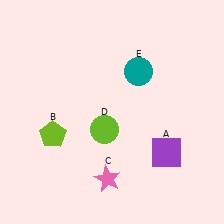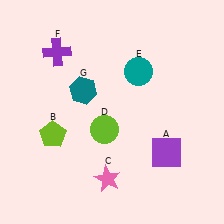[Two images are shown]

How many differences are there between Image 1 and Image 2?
There are 2 differences between the two images.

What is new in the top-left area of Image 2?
A purple cross (F) was added in the top-left area of Image 2.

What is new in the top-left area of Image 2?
A teal hexagon (G) was added in the top-left area of Image 2.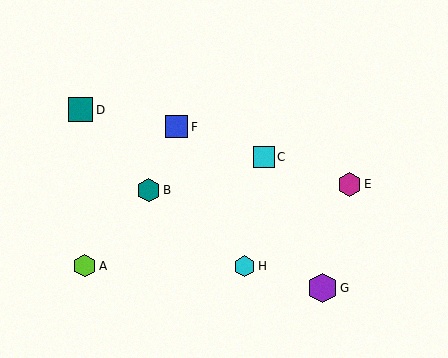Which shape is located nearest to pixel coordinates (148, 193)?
The teal hexagon (labeled B) at (148, 190) is nearest to that location.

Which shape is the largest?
The purple hexagon (labeled G) is the largest.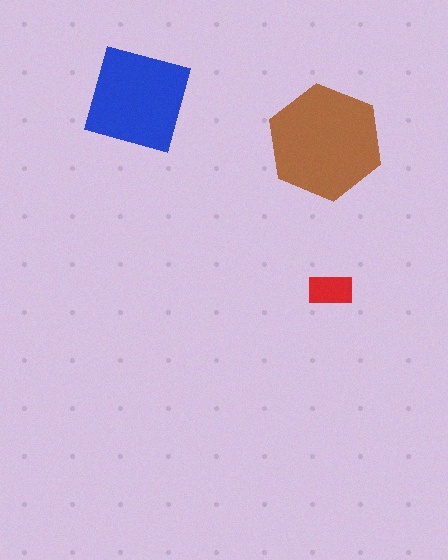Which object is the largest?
The brown hexagon.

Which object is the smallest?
The red rectangle.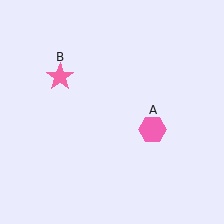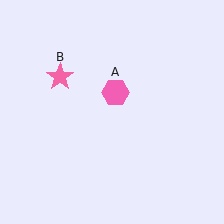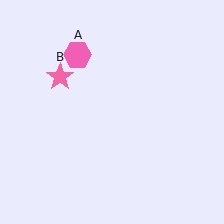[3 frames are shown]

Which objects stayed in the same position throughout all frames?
Pink star (object B) remained stationary.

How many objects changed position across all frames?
1 object changed position: pink hexagon (object A).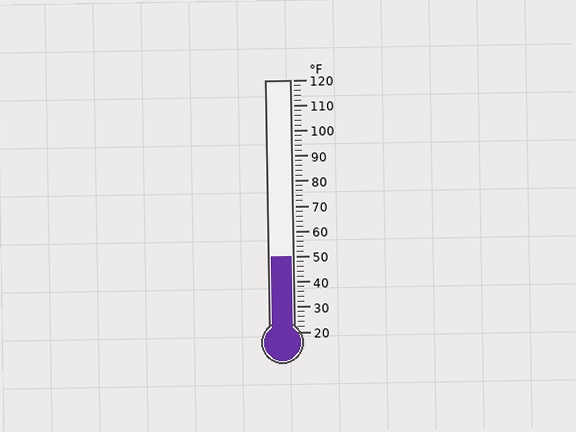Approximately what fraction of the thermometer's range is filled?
The thermometer is filled to approximately 30% of its range.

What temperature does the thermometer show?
The thermometer shows approximately 50°F.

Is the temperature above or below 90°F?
The temperature is below 90°F.